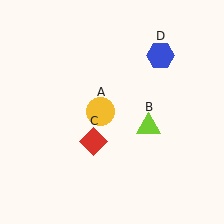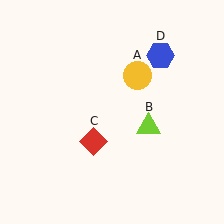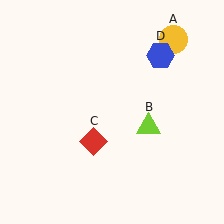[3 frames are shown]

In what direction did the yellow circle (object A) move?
The yellow circle (object A) moved up and to the right.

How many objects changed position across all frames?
1 object changed position: yellow circle (object A).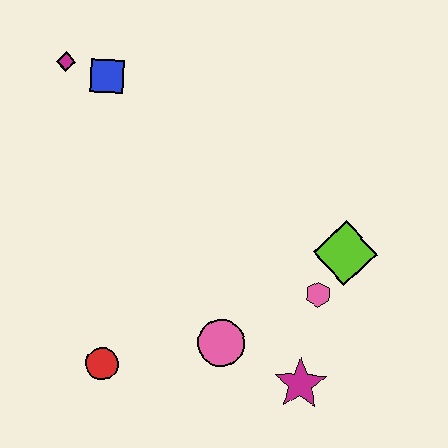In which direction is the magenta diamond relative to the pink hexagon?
The magenta diamond is to the left of the pink hexagon.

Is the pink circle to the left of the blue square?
No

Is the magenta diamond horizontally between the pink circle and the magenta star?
No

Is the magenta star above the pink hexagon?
No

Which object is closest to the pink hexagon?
The lime diamond is closest to the pink hexagon.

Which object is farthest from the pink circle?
The magenta diamond is farthest from the pink circle.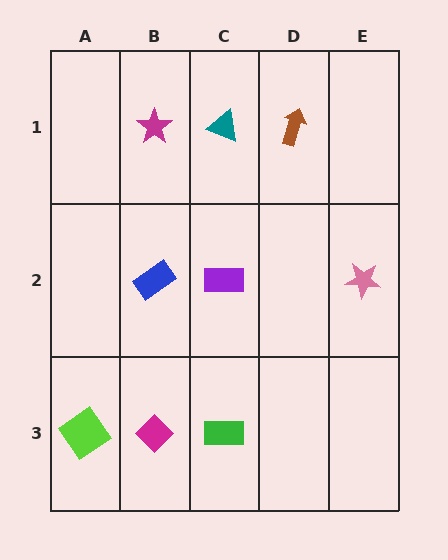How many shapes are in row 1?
3 shapes.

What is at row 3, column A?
A lime diamond.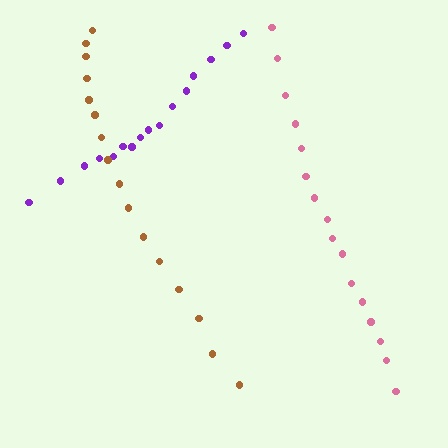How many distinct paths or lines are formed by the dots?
There are 3 distinct paths.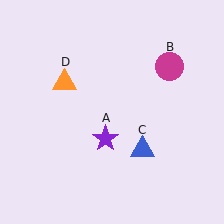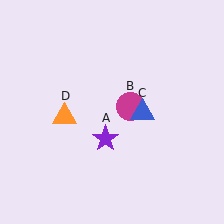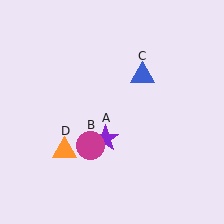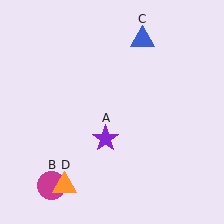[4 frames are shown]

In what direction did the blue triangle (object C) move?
The blue triangle (object C) moved up.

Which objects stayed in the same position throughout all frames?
Purple star (object A) remained stationary.